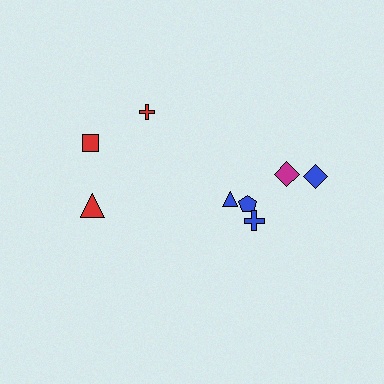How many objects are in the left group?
There are 3 objects.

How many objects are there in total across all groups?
There are 8 objects.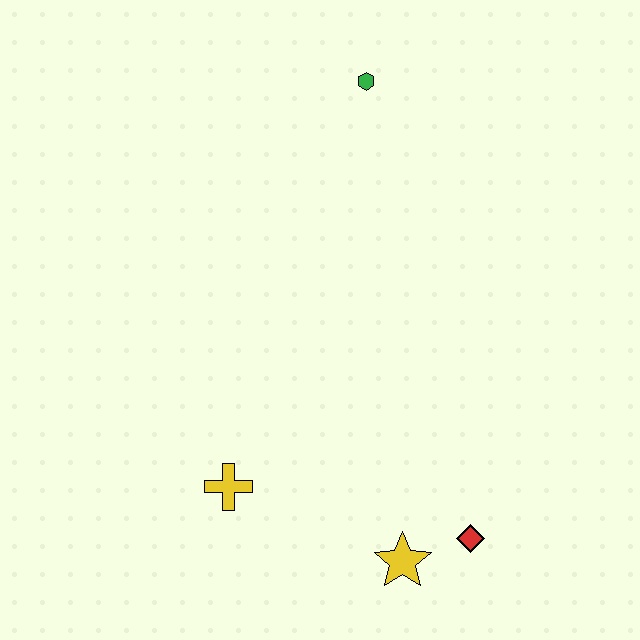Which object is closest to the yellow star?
The red diamond is closest to the yellow star.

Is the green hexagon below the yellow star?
No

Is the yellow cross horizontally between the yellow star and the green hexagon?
No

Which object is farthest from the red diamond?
The green hexagon is farthest from the red diamond.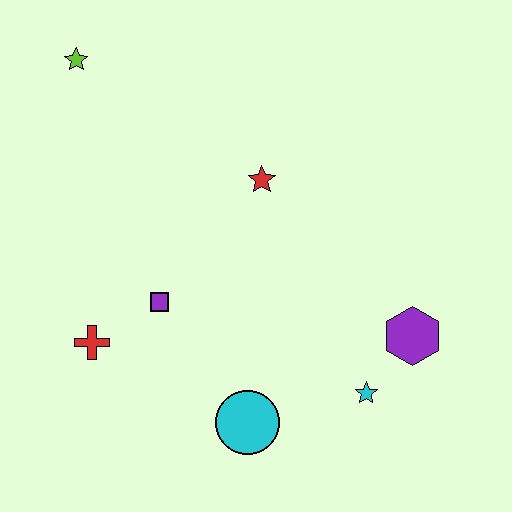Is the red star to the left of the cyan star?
Yes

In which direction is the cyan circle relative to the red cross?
The cyan circle is to the right of the red cross.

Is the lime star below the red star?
No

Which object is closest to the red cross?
The purple square is closest to the red cross.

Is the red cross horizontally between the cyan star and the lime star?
Yes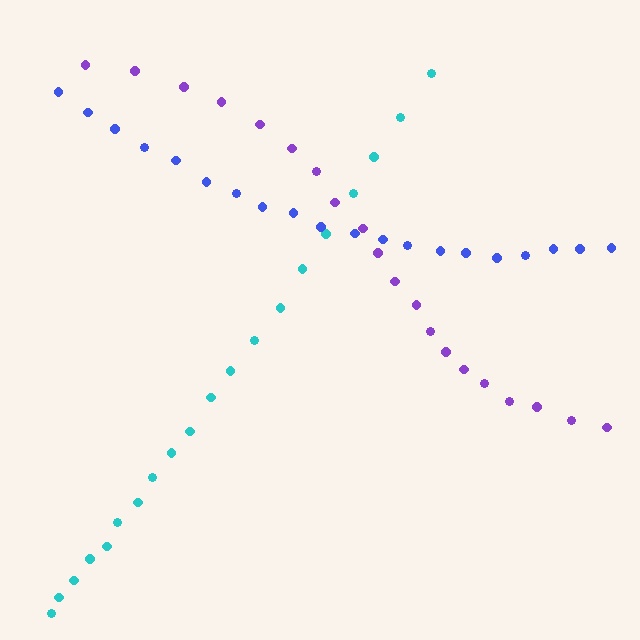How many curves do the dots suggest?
There are 3 distinct paths.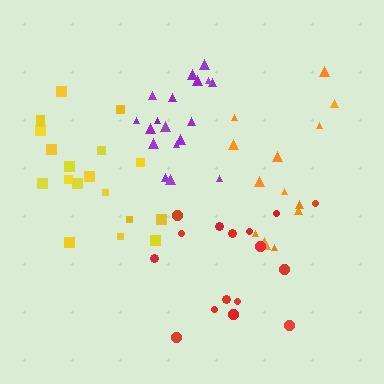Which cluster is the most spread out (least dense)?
Yellow.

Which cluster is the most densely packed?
Purple.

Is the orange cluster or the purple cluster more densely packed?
Purple.